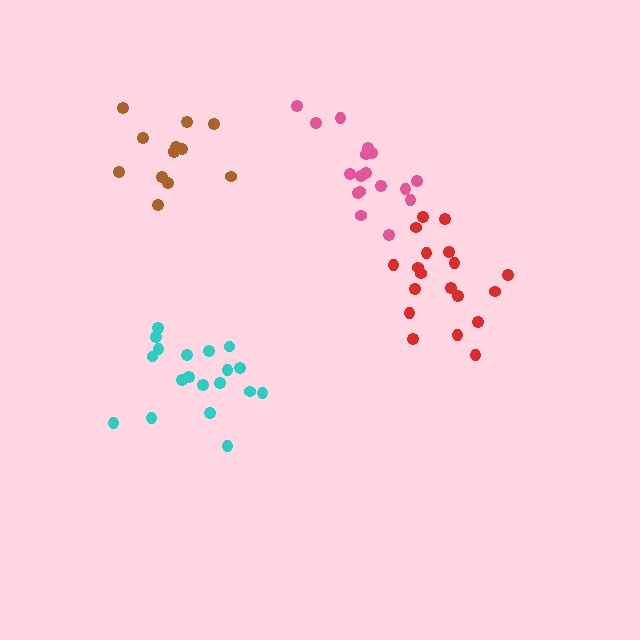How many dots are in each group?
Group 1: 13 dots, Group 2: 17 dots, Group 3: 19 dots, Group 4: 19 dots (68 total).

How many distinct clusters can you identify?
There are 4 distinct clusters.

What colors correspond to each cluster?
The clusters are colored: brown, pink, cyan, red.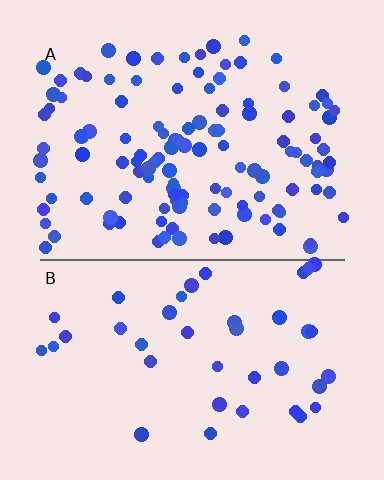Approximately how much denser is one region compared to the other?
Approximately 2.9× — region A over region B.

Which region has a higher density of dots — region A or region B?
A (the top).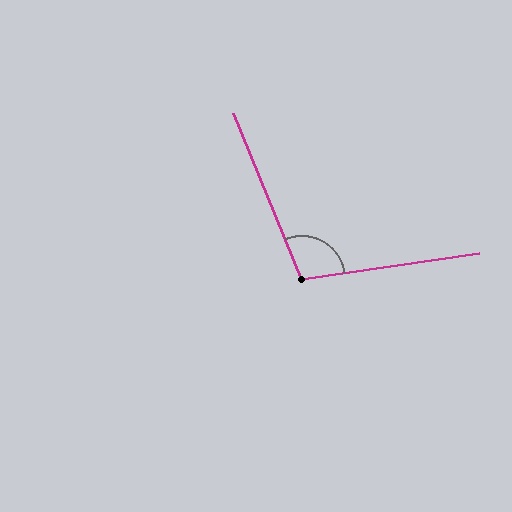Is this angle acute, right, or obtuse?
It is obtuse.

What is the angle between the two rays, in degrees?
Approximately 104 degrees.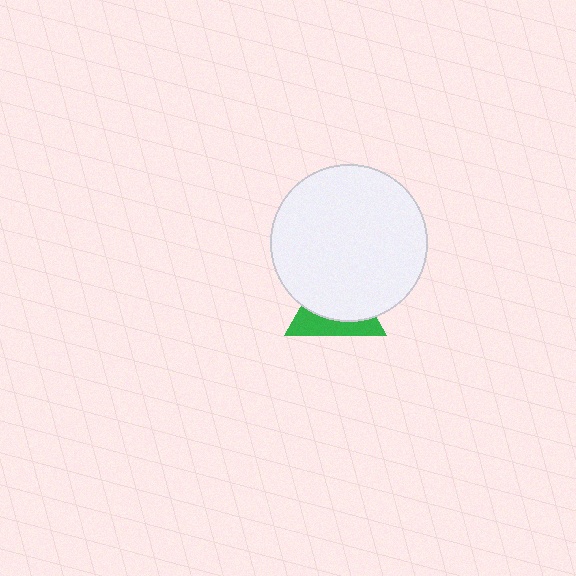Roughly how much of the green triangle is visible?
A small part of it is visible (roughly 36%).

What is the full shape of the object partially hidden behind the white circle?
The partially hidden object is a green triangle.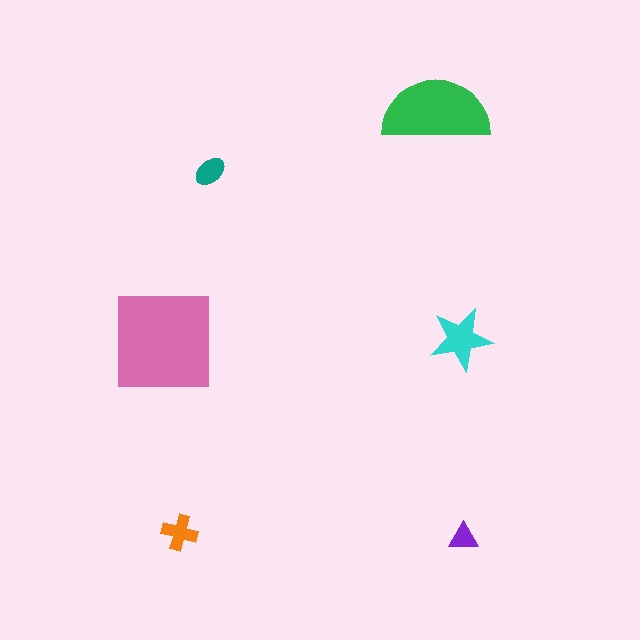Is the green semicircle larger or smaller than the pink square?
Smaller.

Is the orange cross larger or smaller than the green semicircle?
Smaller.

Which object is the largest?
The pink square.